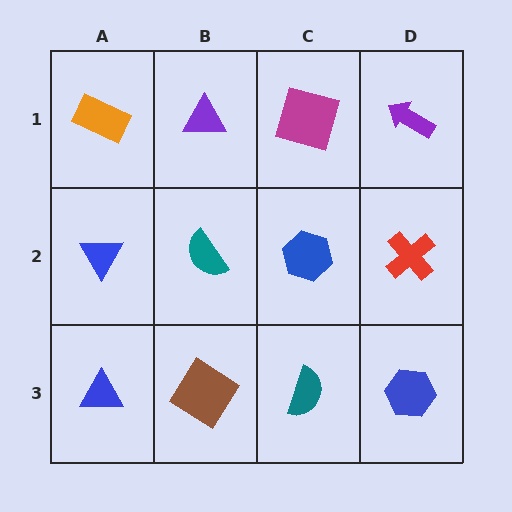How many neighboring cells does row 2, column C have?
4.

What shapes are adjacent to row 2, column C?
A magenta square (row 1, column C), a teal semicircle (row 3, column C), a teal semicircle (row 2, column B), a red cross (row 2, column D).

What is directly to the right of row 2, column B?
A blue hexagon.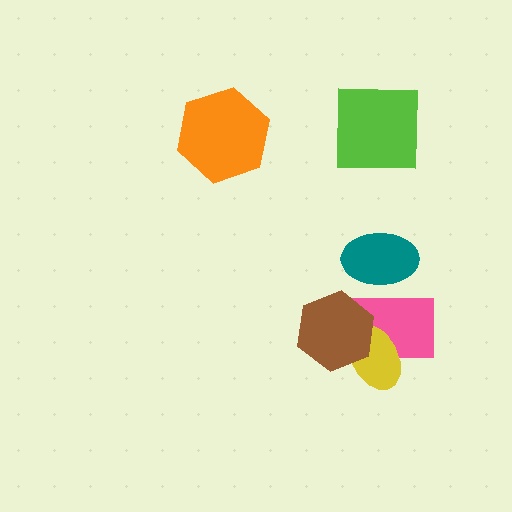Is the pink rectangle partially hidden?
Yes, it is partially covered by another shape.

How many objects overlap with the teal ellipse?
1 object overlaps with the teal ellipse.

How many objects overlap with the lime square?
0 objects overlap with the lime square.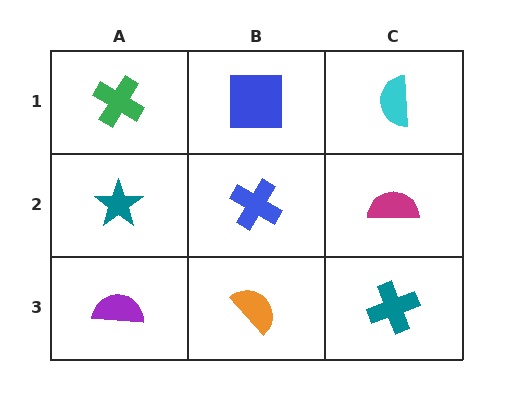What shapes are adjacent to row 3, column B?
A blue cross (row 2, column B), a purple semicircle (row 3, column A), a teal cross (row 3, column C).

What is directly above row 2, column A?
A green cross.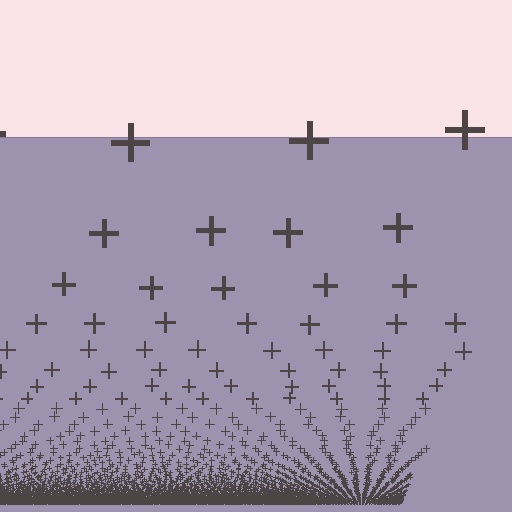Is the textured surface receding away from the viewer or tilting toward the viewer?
The surface appears to tilt toward the viewer. Texture elements get larger and sparser toward the top.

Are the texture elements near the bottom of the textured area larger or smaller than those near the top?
Smaller. The gradient is inverted — elements near the bottom are smaller and denser.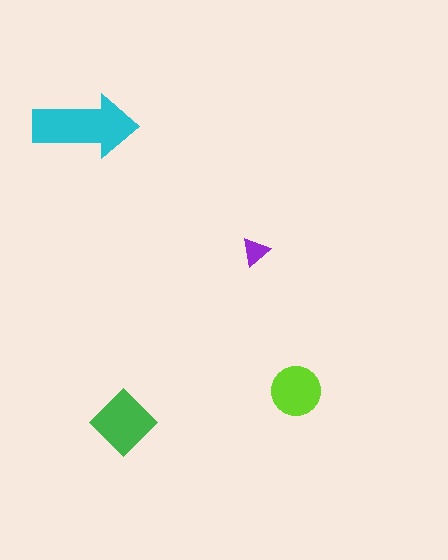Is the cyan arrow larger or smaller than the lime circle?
Larger.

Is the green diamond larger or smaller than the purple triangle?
Larger.